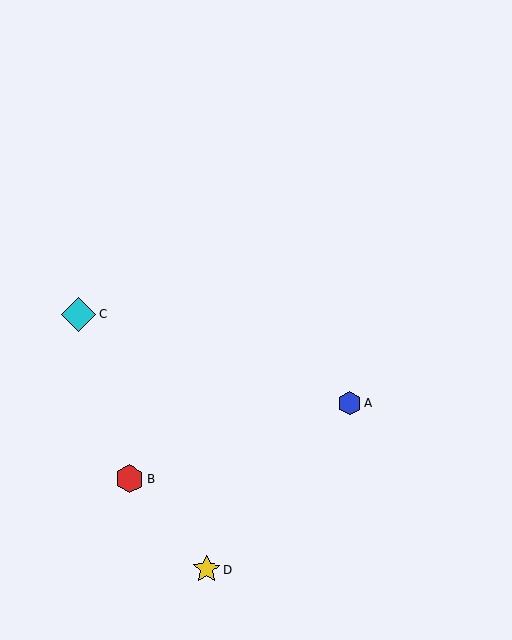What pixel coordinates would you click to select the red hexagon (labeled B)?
Click at (130, 479) to select the red hexagon B.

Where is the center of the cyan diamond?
The center of the cyan diamond is at (79, 314).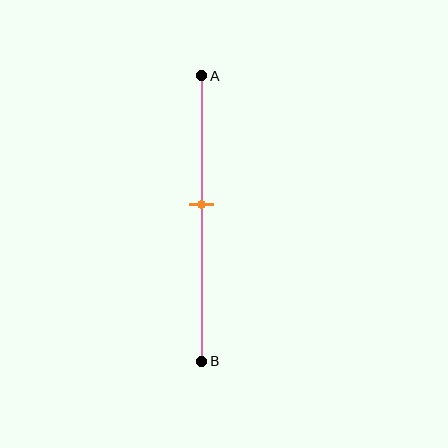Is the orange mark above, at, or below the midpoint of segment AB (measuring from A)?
The orange mark is above the midpoint of segment AB.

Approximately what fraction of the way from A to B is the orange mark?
The orange mark is approximately 45% of the way from A to B.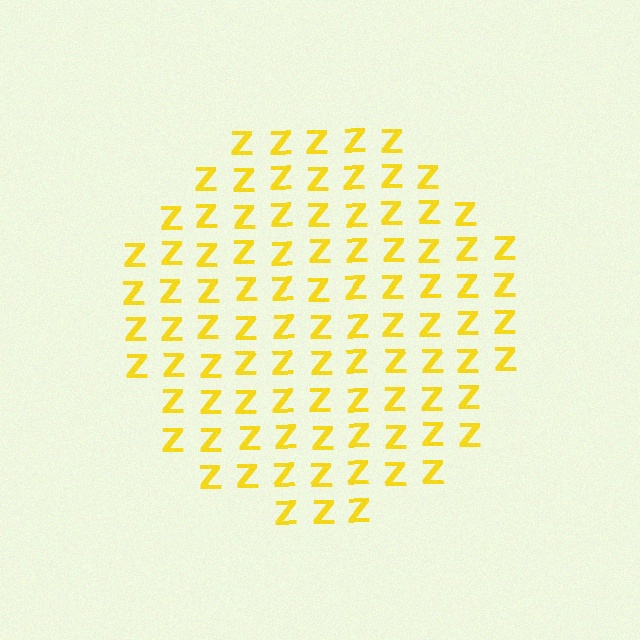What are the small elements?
The small elements are letter Z's.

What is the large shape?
The large shape is a circle.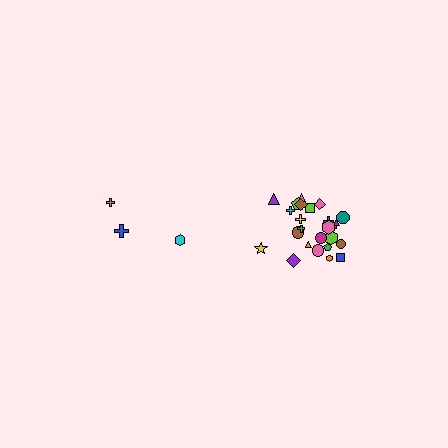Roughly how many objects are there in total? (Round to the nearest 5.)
Roughly 30 objects in total.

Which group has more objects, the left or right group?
The right group.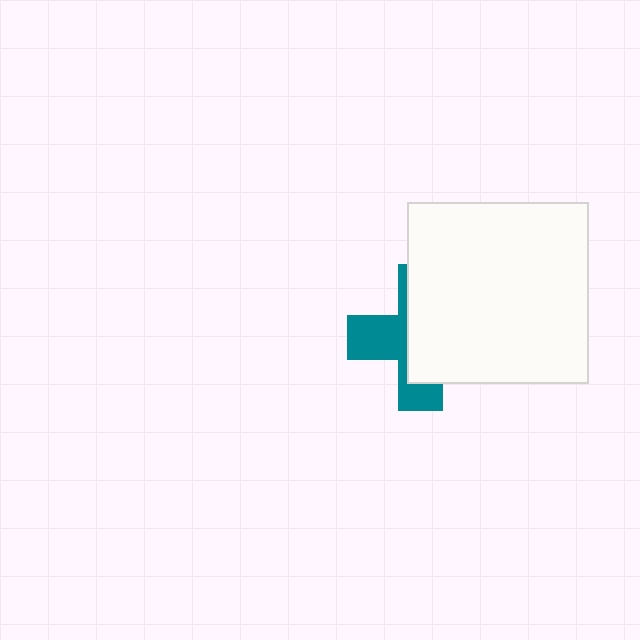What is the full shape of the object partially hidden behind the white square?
The partially hidden object is a teal cross.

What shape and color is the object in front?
The object in front is a white square.